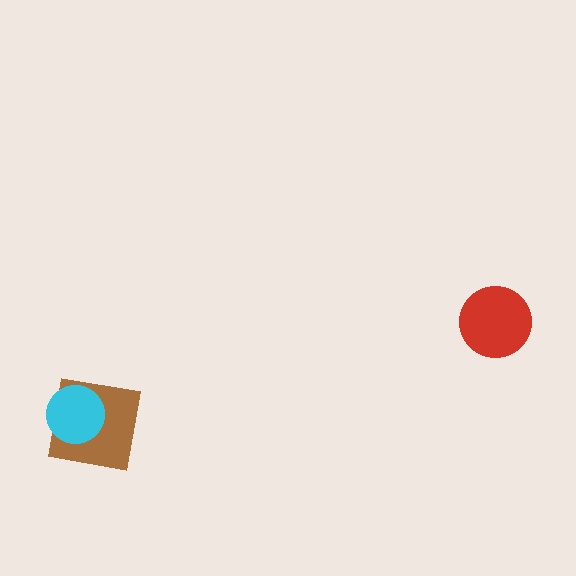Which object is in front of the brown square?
The cyan circle is in front of the brown square.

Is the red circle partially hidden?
No, no other shape covers it.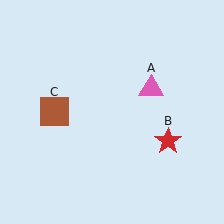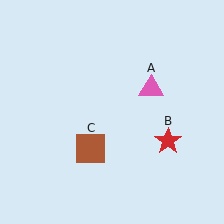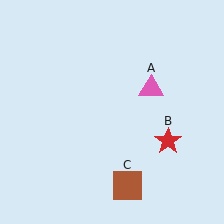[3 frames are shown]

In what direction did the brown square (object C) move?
The brown square (object C) moved down and to the right.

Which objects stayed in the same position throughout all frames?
Pink triangle (object A) and red star (object B) remained stationary.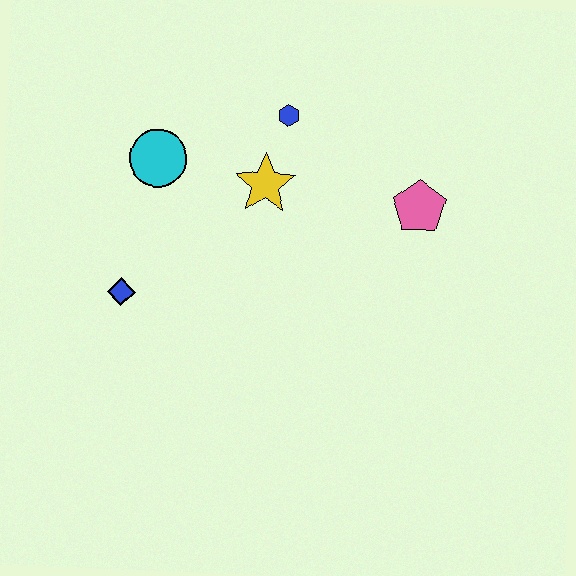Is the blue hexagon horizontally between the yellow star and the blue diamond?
No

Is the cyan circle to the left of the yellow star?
Yes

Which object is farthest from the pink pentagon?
The blue diamond is farthest from the pink pentagon.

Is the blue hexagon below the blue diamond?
No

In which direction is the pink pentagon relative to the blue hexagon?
The pink pentagon is to the right of the blue hexagon.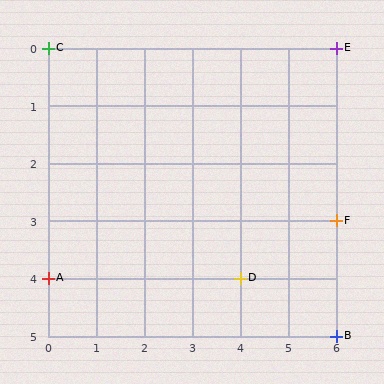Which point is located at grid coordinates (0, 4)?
Point A is at (0, 4).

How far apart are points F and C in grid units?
Points F and C are 6 columns and 3 rows apart (about 6.7 grid units diagonally).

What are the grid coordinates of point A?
Point A is at grid coordinates (0, 4).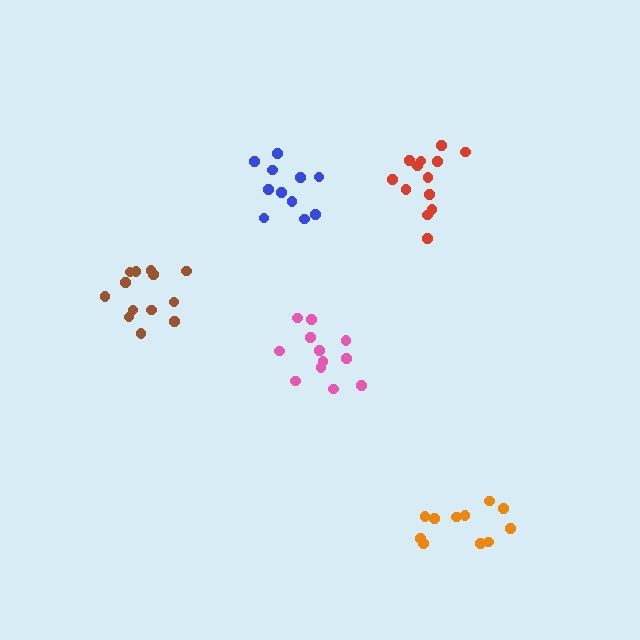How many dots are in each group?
Group 1: 13 dots, Group 2: 12 dots, Group 3: 11 dots, Group 4: 13 dots, Group 5: 11 dots (60 total).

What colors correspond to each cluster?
The clusters are colored: red, pink, blue, brown, orange.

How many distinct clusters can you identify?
There are 5 distinct clusters.